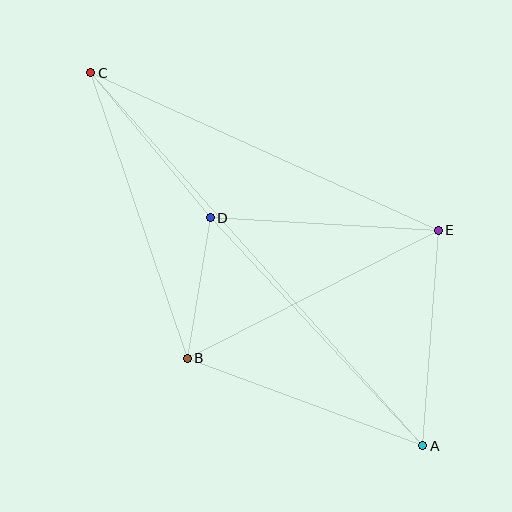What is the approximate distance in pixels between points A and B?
The distance between A and B is approximately 251 pixels.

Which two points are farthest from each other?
Points A and C are farthest from each other.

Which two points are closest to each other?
Points B and D are closest to each other.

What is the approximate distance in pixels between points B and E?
The distance between B and E is approximately 282 pixels.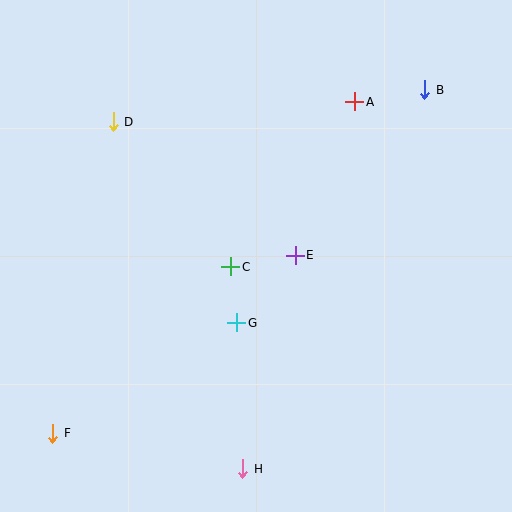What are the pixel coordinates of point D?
Point D is at (113, 122).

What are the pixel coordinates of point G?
Point G is at (237, 323).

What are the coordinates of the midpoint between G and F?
The midpoint between G and F is at (145, 378).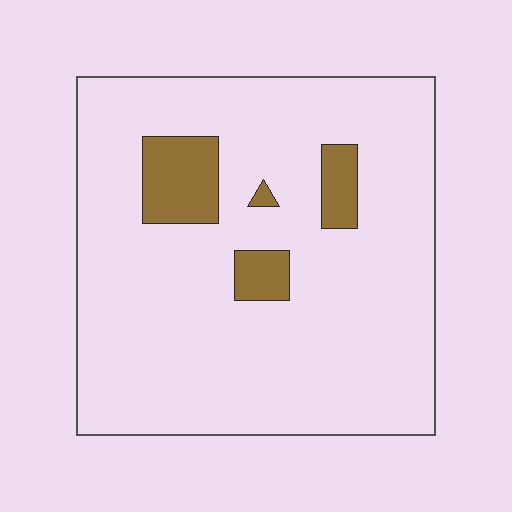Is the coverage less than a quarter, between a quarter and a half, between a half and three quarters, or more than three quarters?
Less than a quarter.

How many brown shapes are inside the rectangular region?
4.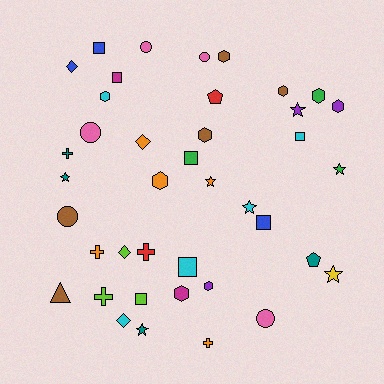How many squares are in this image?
There are 7 squares.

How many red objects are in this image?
There are 2 red objects.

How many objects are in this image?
There are 40 objects.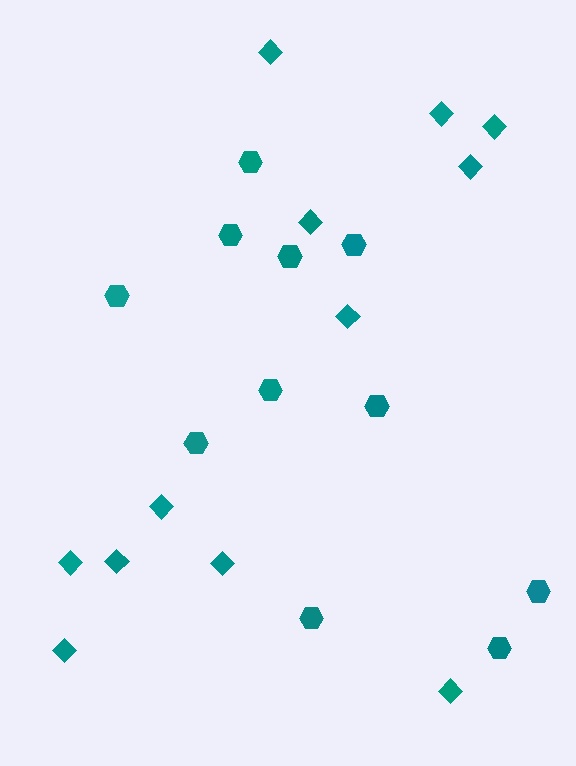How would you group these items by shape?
There are 2 groups: one group of hexagons (11) and one group of diamonds (12).